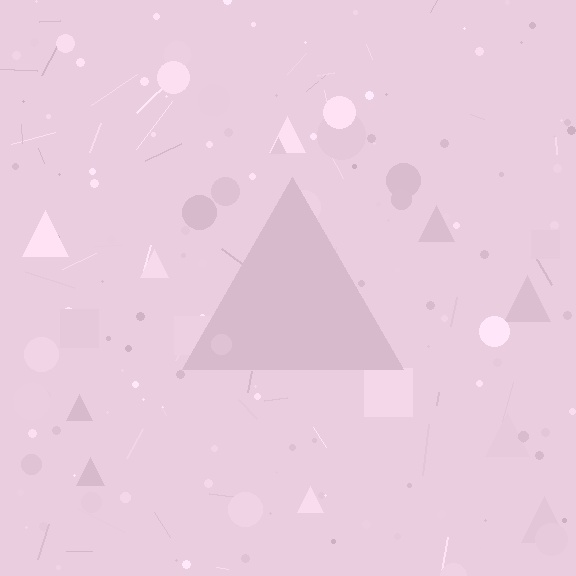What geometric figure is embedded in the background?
A triangle is embedded in the background.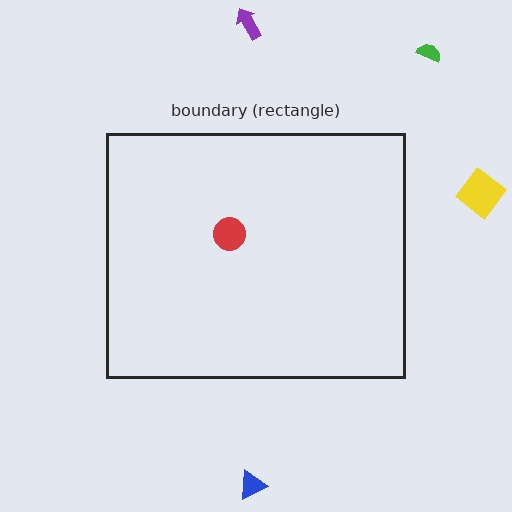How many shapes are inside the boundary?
1 inside, 4 outside.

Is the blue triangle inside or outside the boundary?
Outside.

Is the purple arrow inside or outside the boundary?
Outside.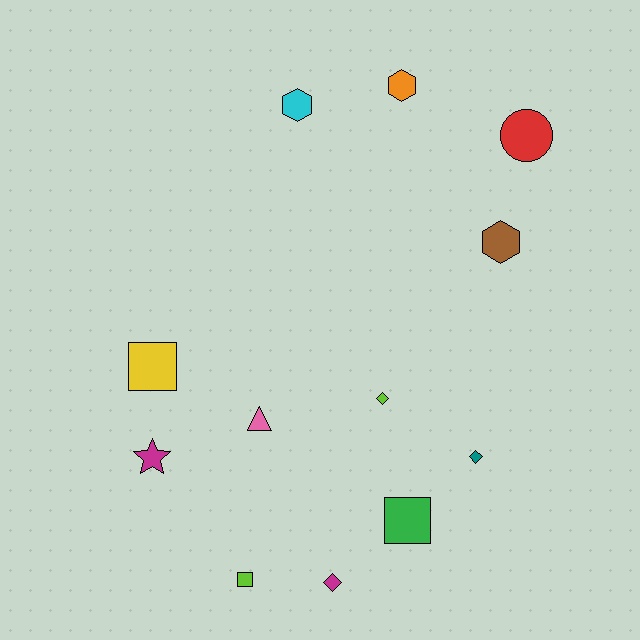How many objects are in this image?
There are 12 objects.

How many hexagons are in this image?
There are 3 hexagons.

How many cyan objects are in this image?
There is 1 cyan object.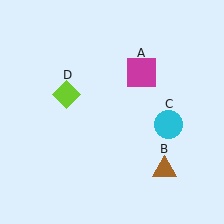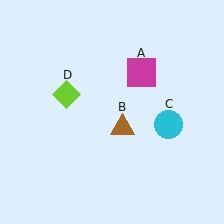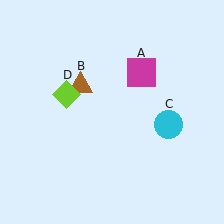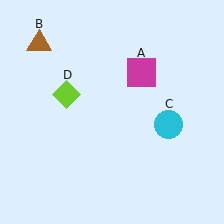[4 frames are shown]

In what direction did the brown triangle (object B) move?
The brown triangle (object B) moved up and to the left.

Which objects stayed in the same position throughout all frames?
Magenta square (object A) and cyan circle (object C) and lime diamond (object D) remained stationary.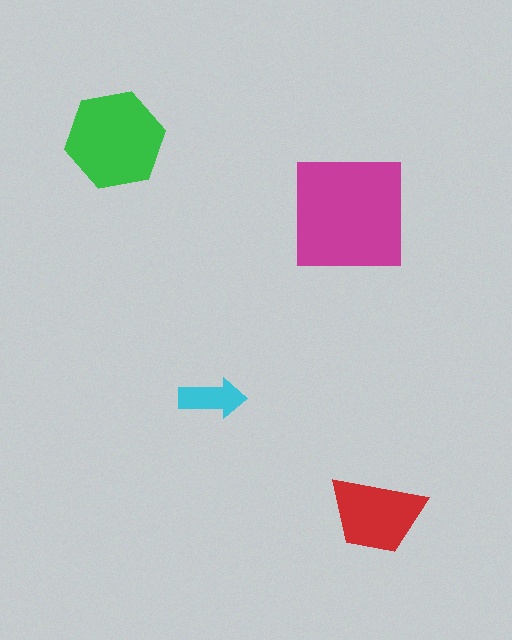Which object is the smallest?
The cyan arrow.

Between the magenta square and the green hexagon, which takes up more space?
The magenta square.